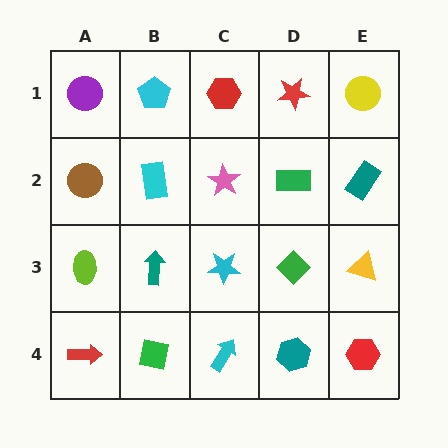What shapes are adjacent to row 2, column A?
A purple circle (row 1, column A), a lime ellipse (row 3, column A), a cyan rectangle (row 2, column B).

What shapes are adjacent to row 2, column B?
A cyan pentagon (row 1, column B), a teal arrow (row 3, column B), a brown circle (row 2, column A), a pink star (row 2, column C).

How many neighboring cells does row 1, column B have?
3.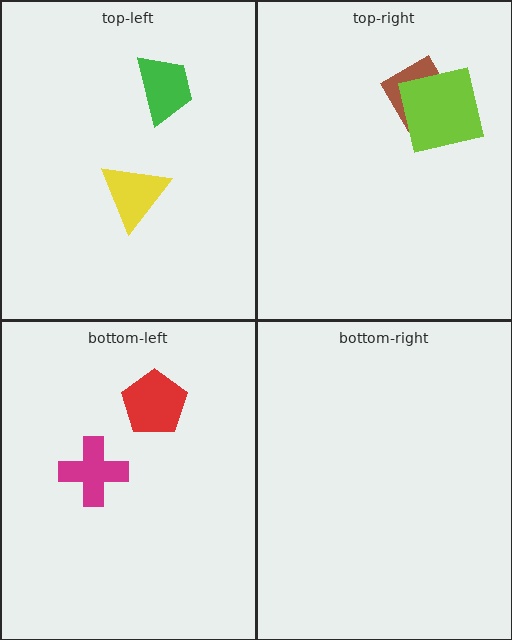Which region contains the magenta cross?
The bottom-left region.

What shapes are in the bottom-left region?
The red pentagon, the magenta cross.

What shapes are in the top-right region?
The brown diamond, the lime square.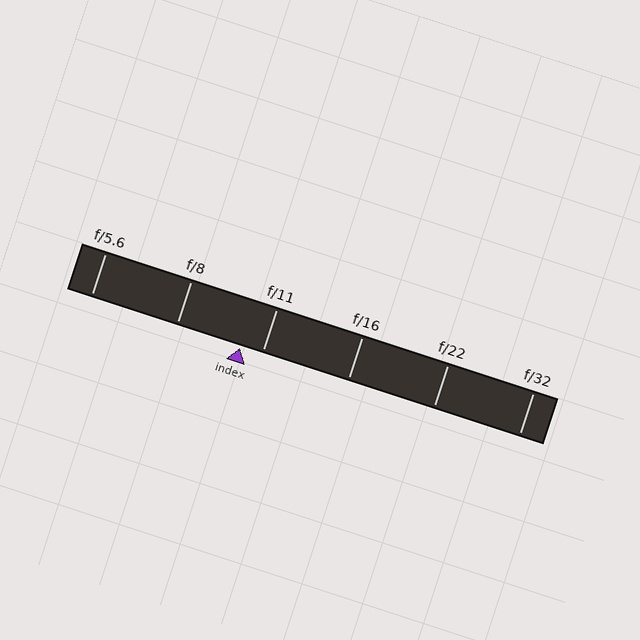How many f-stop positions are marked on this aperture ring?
There are 6 f-stop positions marked.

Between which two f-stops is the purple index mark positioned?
The index mark is between f/8 and f/11.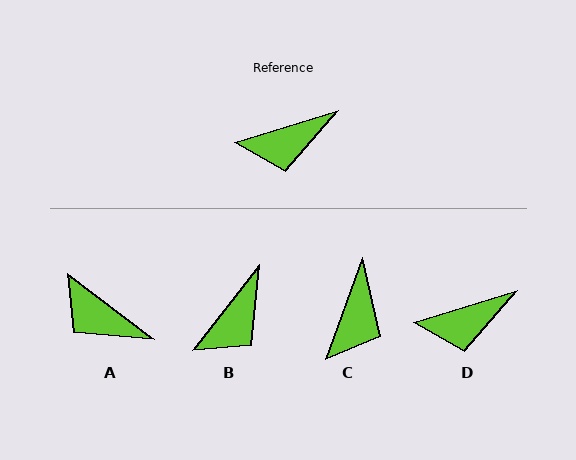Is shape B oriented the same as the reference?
No, it is off by about 35 degrees.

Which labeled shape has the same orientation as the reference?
D.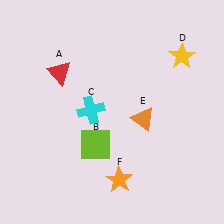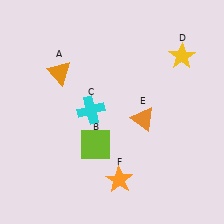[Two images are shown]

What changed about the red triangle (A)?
In Image 1, A is red. In Image 2, it changed to orange.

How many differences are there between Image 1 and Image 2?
There is 1 difference between the two images.